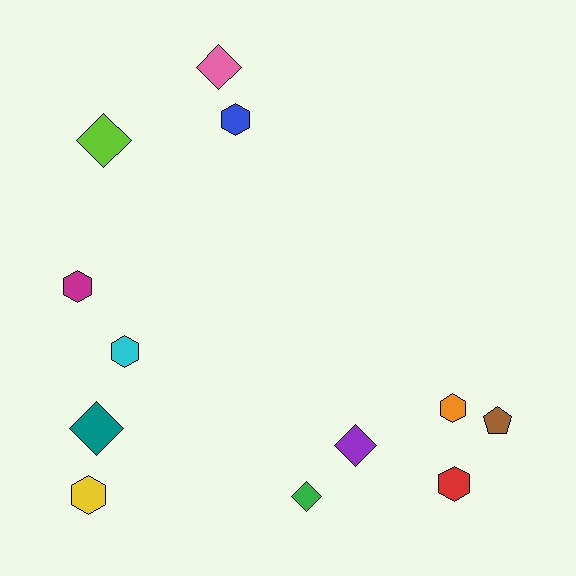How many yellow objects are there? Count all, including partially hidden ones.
There is 1 yellow object.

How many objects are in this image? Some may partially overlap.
There are 12 objects.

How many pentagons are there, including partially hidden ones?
There is 1 pentagon.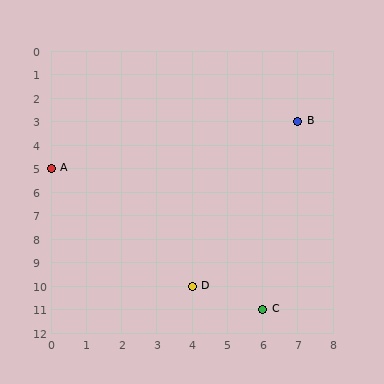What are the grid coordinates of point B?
Point B is at grid coordinates (7, 3).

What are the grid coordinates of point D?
Point D is at grid coordinates (4, 10).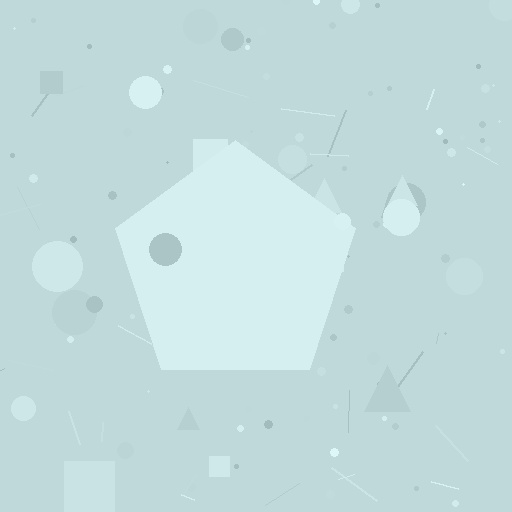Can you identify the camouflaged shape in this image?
The camouflaged shape is a pentagon.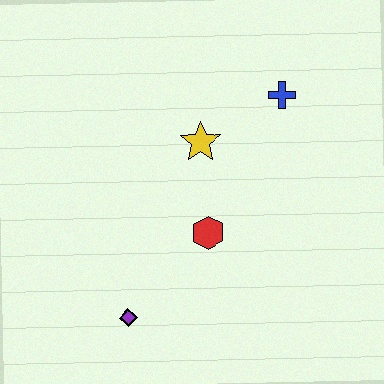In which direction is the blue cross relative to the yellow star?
The blue cross is to the right of the yellow star.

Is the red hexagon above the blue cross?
No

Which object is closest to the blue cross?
The yellow star is closest to the blue cross.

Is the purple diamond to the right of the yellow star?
No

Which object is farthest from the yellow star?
The purple diamond is farthest from the yellow star.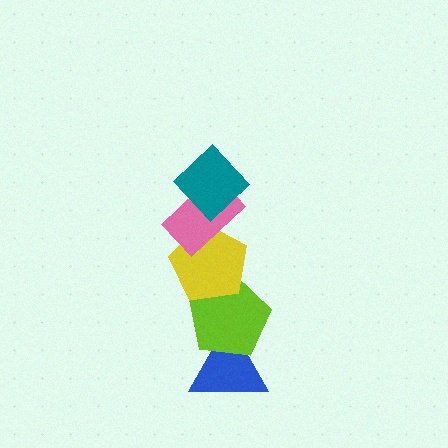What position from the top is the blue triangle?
The blue triangle is 5th from the top.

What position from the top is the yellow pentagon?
The yellow pentagon is 3rd from the top.